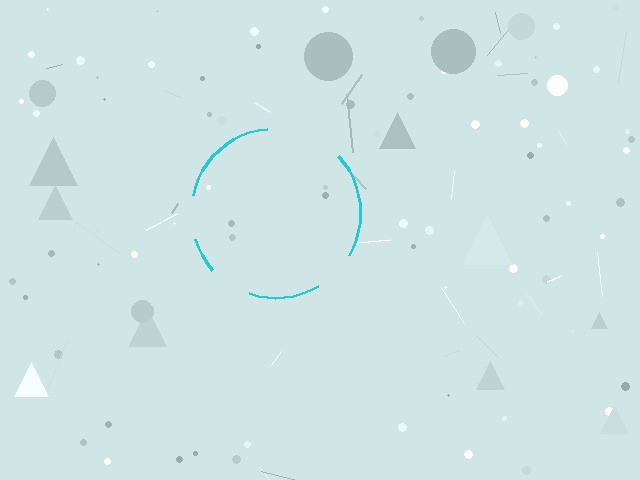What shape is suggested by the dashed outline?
The dashed outline suggests a circle.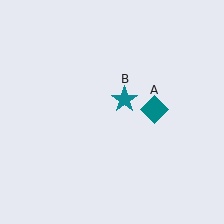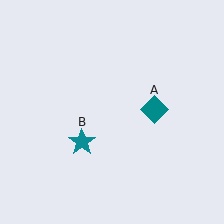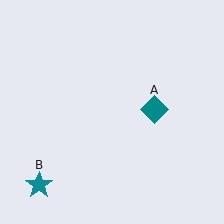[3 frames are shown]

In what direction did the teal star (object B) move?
The teal star (object B) moved down and to the left.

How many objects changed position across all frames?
1 object changed position: teal star (object B).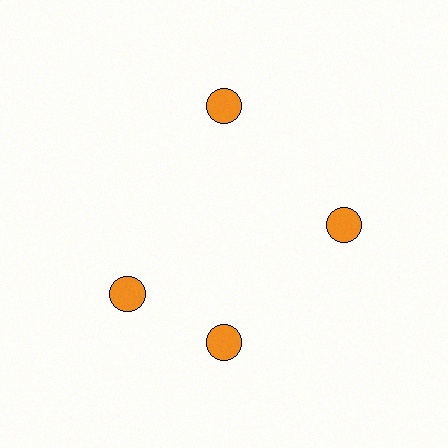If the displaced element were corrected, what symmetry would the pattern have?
It would have 4-fold rotational symmetry — the pattern would map onto itself every 90 degrees.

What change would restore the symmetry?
The symmetry would be restored by rotating it back into even spacing with its neighbors so that all 4 circles sit at equal angles and equal distance from the center.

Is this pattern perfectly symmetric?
No. The 4 orange circles are arranged in a ring, but one element near the 9 o'clock position is rotated out of alignment along the ring, breaking the 4-fold rotational symmetry.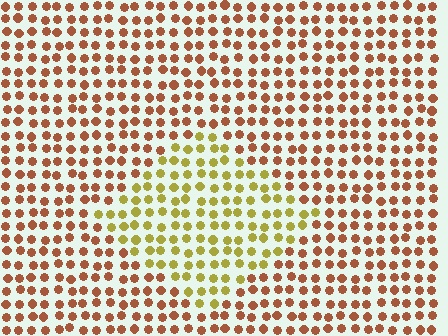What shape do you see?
I see a diamond.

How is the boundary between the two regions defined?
The boundary is defined purely by a slight shift in hue (about 45 degrees). Spacing, size, and orientation are identical on both sides.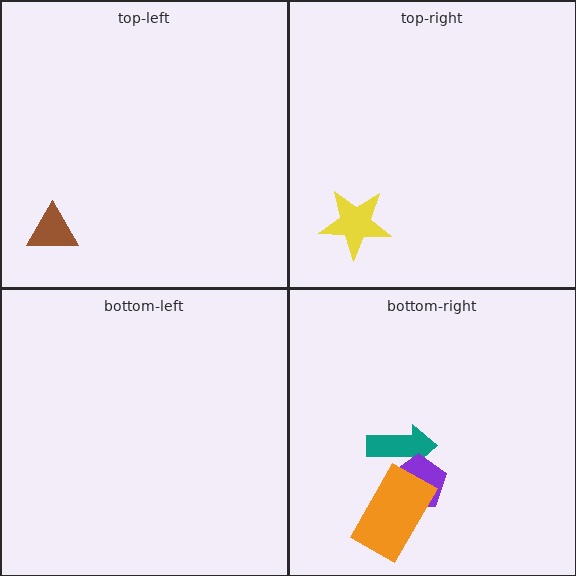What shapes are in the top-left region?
The brown triangle.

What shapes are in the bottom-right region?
The teal arrow, the purple pentagon, the orange rectangle.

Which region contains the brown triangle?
The top-left region.